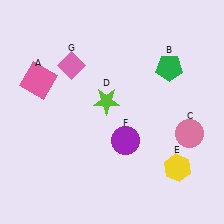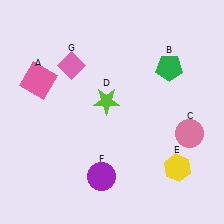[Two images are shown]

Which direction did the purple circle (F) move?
The purple circle (F) moved down.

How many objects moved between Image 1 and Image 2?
1 object moved between the two images.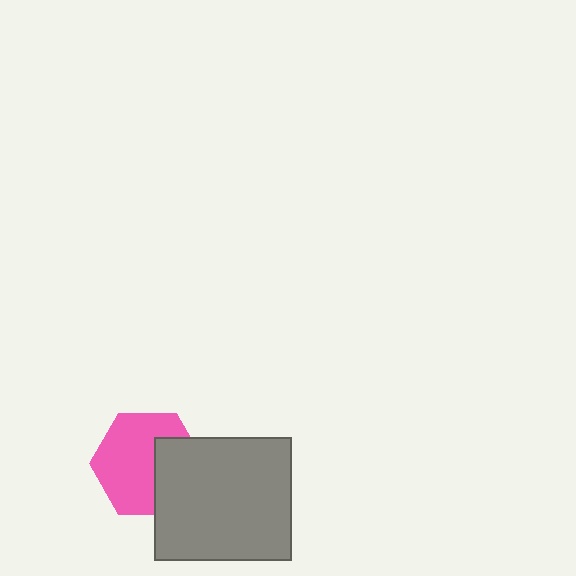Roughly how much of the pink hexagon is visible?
Most of it is visible (roughly 65%).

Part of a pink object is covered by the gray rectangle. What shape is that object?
It is a hexagon.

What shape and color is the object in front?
The object in front is a gray rectangle.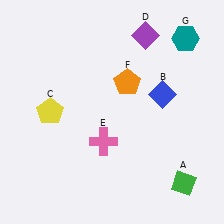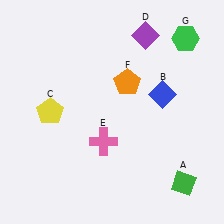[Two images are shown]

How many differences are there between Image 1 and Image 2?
There is 1 difference between the two images.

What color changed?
The hexagon (G) changed from teal in Image 1 to green in Image 2.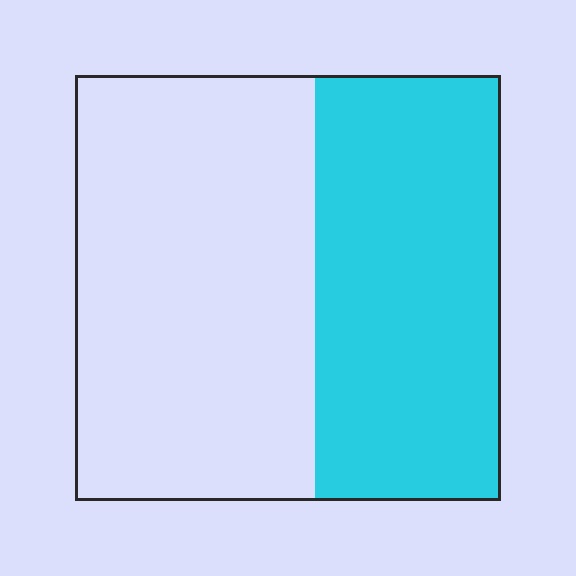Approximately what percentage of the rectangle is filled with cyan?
Approximately 45%.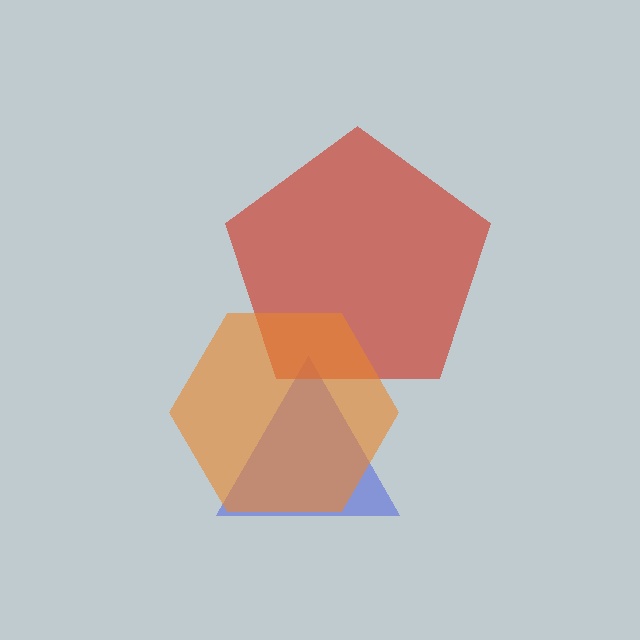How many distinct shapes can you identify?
There are 3 distinct shapes: a blue triangle, a red pentagon, an orange hexagon.